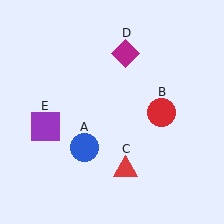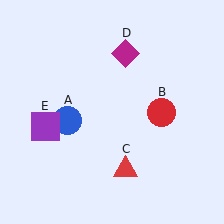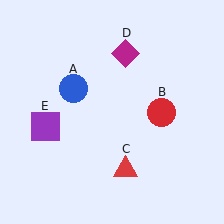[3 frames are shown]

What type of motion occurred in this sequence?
The blue circle (object A) rotated clockwise around the center of the scene.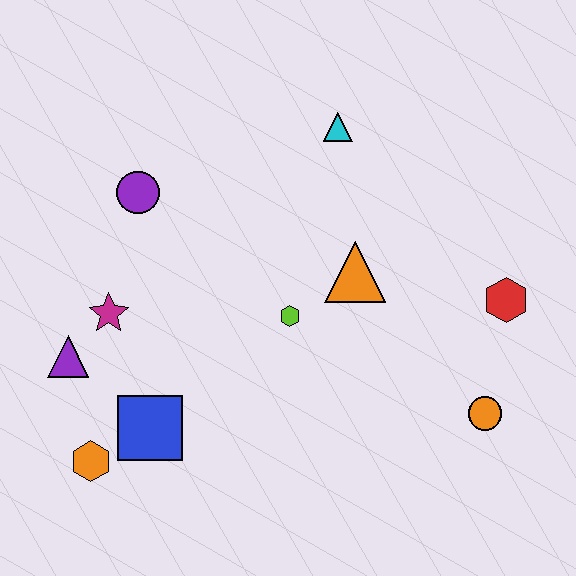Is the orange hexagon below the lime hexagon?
Yes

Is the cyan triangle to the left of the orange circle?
Yes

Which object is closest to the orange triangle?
The lime hexagon is closest to the orange triangle.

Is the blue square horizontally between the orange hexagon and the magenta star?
No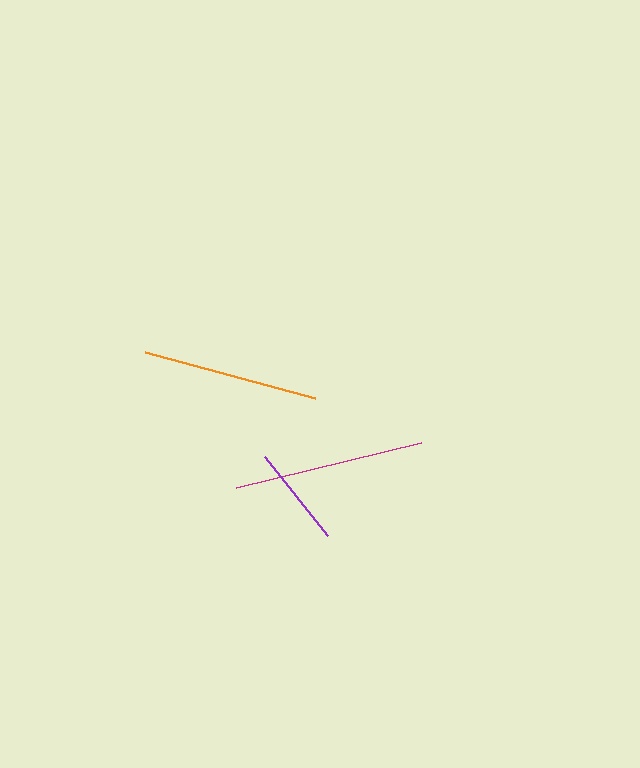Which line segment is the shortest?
The purple line is the shortest at approximately 101 pixels.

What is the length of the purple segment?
The purple segment is approximately 101 pixels long.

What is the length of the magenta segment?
The magenta segment is approximately 191 pixels long.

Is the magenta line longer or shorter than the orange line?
The magenta line is longer than the orange line.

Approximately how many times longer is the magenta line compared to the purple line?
The magenta line is approximately 1.9 times the length of the purple line.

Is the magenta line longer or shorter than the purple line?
The magenta line is longer than the purple line.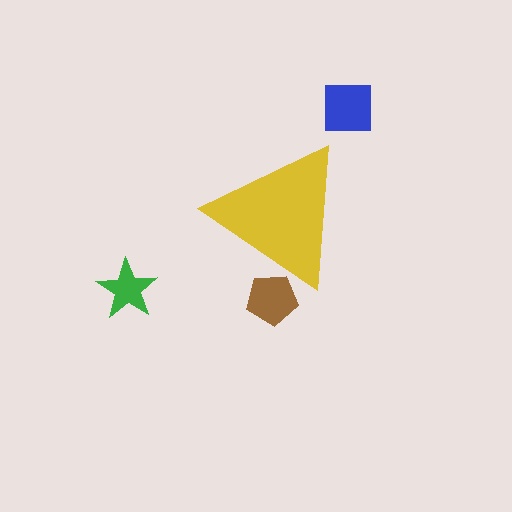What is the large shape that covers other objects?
A yellow triangle.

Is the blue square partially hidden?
No, the blue square is fully visible.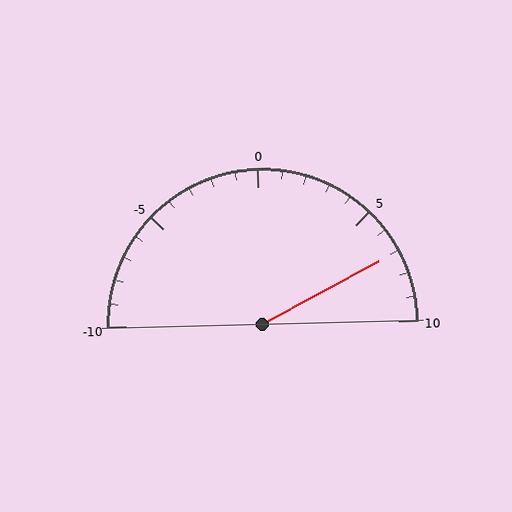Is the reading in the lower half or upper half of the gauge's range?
The reading is in the upper half of the range (-10 to 10).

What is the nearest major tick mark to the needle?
The nearest major tick mark is 5.